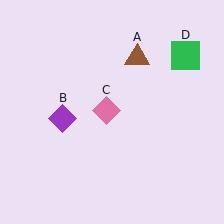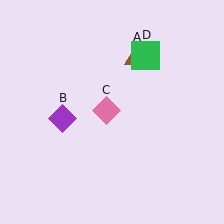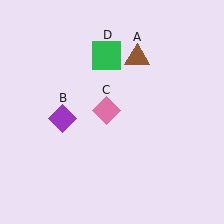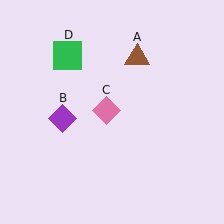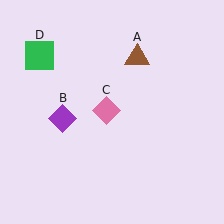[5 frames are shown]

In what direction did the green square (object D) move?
The green square (object D) moved left.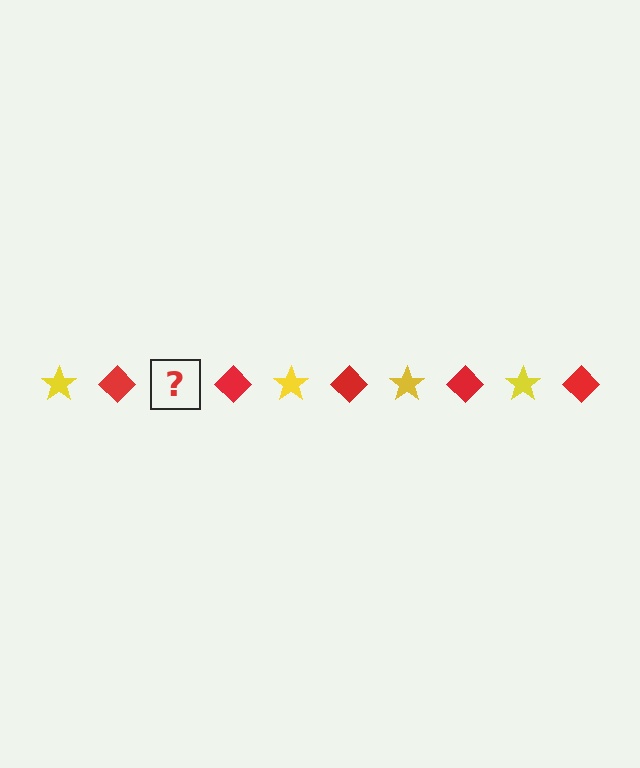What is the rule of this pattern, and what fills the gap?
The rule is that the pattern alternates between yellow star and red diamond. The gap should be filled with a yellow star.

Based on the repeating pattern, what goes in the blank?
The blank should be a yellow star.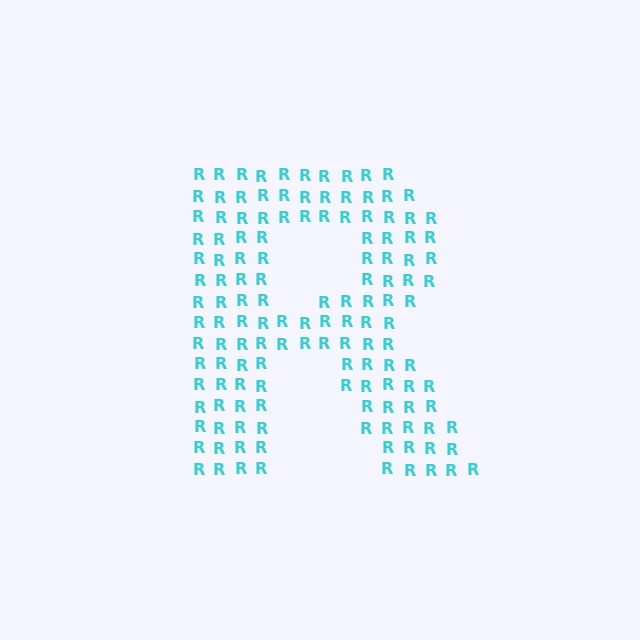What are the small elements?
The small elements are letter R's.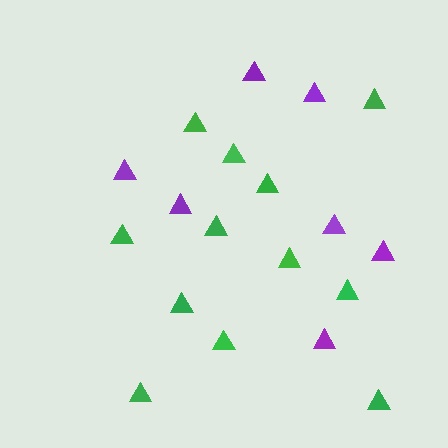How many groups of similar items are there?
There are 2 groups: one group of purple triangles (7) and one group of green triangles (12).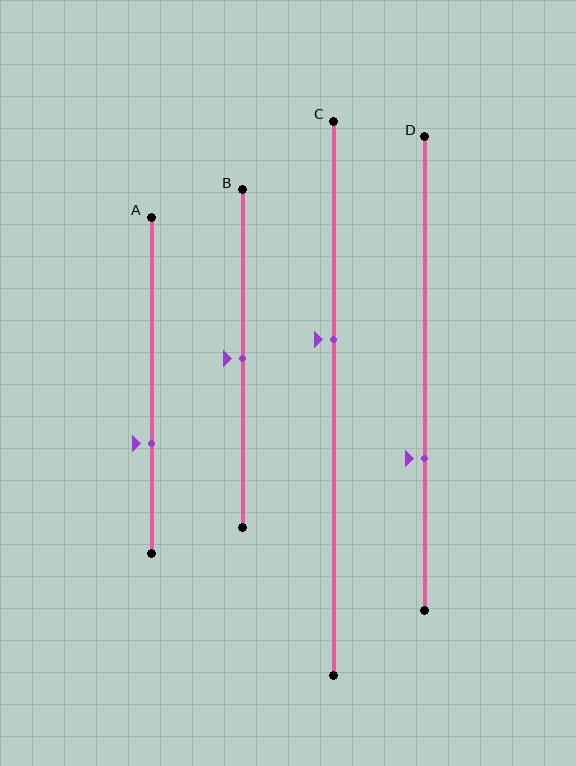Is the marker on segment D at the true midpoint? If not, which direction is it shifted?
No, the marker on segment D is shifted downward by about 18% of the segment length.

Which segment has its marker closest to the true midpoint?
Segment B has its marker closest to the true midpoint.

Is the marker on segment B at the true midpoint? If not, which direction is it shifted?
Yes, the marker on segment B is at the true midpoint.